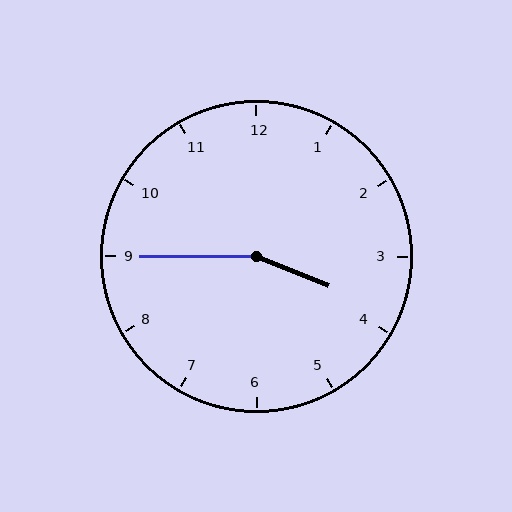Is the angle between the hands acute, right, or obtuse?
It is obtuse.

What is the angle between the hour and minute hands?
Approximately 158 degrees.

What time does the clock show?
3:45.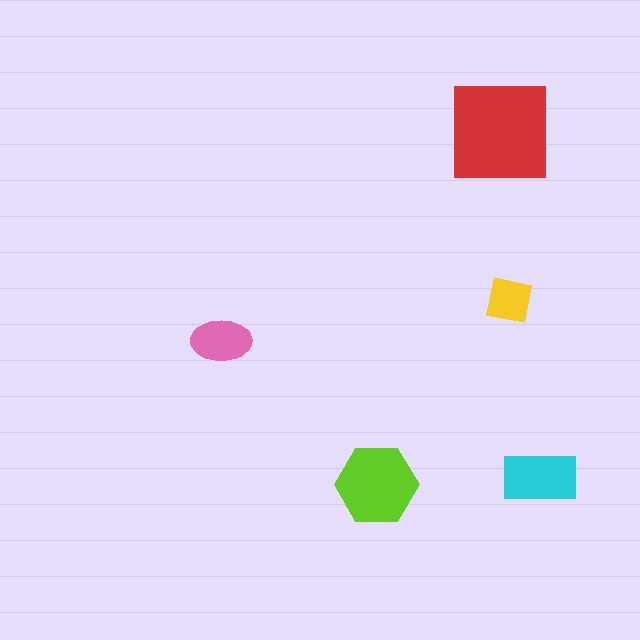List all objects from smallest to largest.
The yellow square, the pink ellipse, the cyan rectangle, the lime hexagon, the red square.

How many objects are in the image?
There are 5 objects in the image.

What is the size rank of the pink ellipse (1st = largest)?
4th.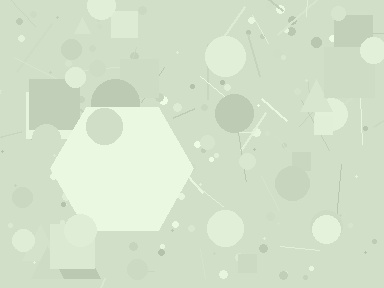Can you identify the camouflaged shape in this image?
The camouflaged shape is a hexagon.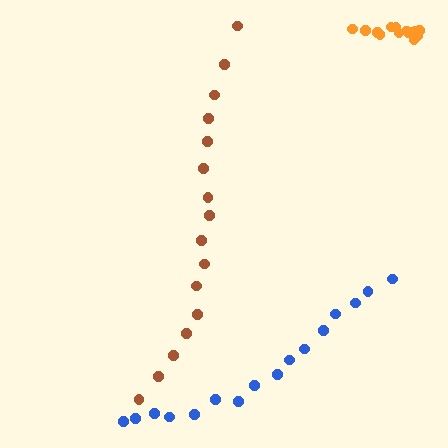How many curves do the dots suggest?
There are 3 distinct paths.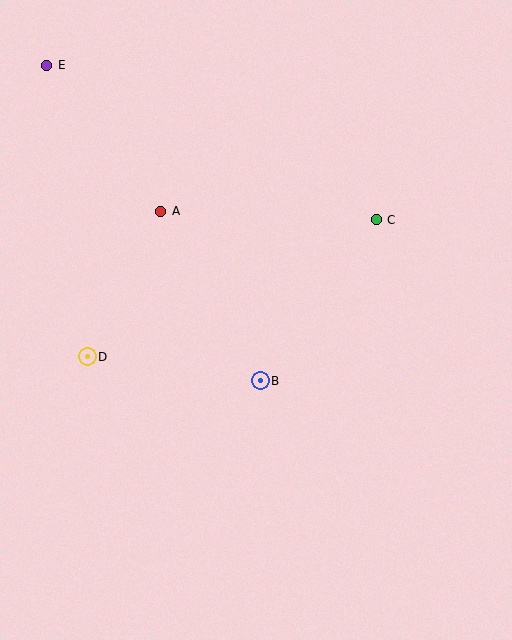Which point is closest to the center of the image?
Point B at (260, 381) is closest to the center.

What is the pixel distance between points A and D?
The distance between A and D is 163 pixels.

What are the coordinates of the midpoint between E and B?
The midpoint between E and B is at (153, 223).